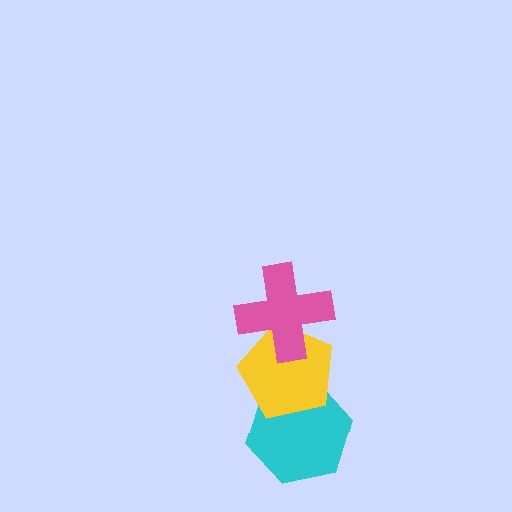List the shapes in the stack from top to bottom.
From top to bottom: the pink cross, the yellow pentagon, the cyan hexagon.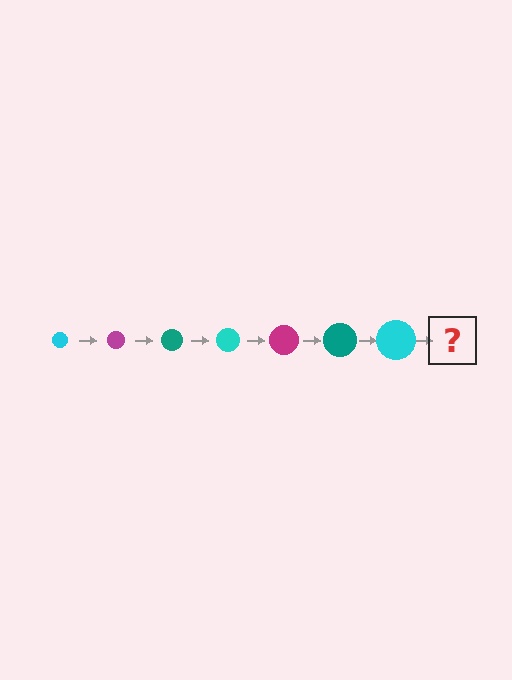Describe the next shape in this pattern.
It should be a magenta circle, larger than the previous one.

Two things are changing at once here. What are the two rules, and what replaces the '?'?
The two rules are that the circle grows larger each step and the color cycles through cyan, magenta, and teal. The '?' should be a magenta circle, larger than the previous one.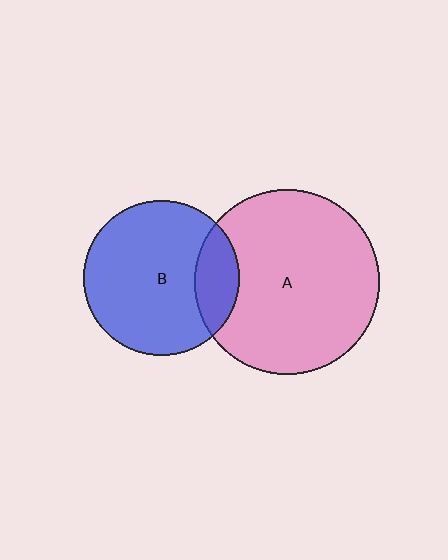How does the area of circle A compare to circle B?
Approximately 1.4 times.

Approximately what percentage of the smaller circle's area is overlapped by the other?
Approximately 20%.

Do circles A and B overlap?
Yes.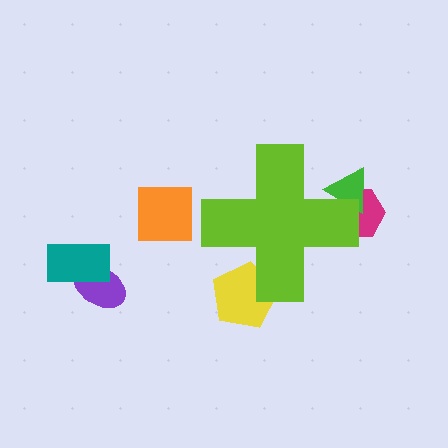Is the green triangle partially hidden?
Yes, the green triangle is partially hidden behind the lime cross.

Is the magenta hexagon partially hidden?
Yes, the magenta hexagon is partially hidden behind the lime cross.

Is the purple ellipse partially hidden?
No, the purple ellipse is fully visible.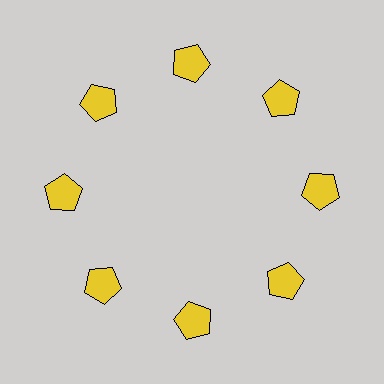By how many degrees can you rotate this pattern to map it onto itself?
The pattern maps onto itself every 45 degrees of rotation.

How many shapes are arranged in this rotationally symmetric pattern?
There are 8 shapes, arranged in 8 groups of 1.